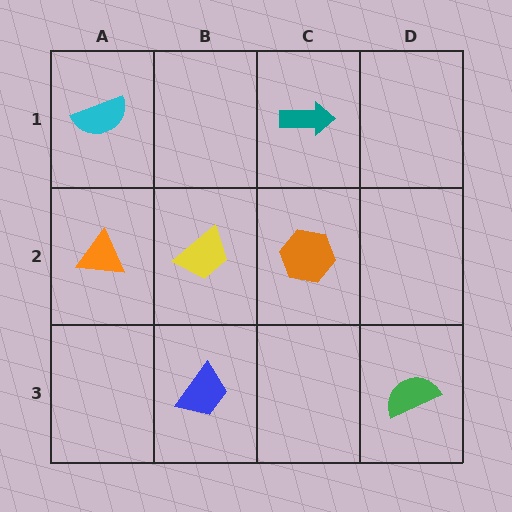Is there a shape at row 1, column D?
No, that cell is empty.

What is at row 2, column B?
A yellow trapezoid.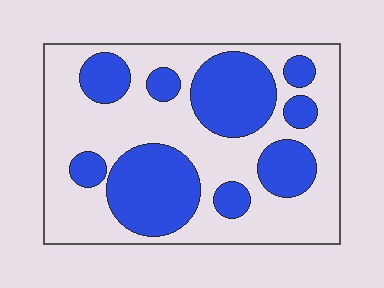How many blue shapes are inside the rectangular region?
9.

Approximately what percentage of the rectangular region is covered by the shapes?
Approximately 40%.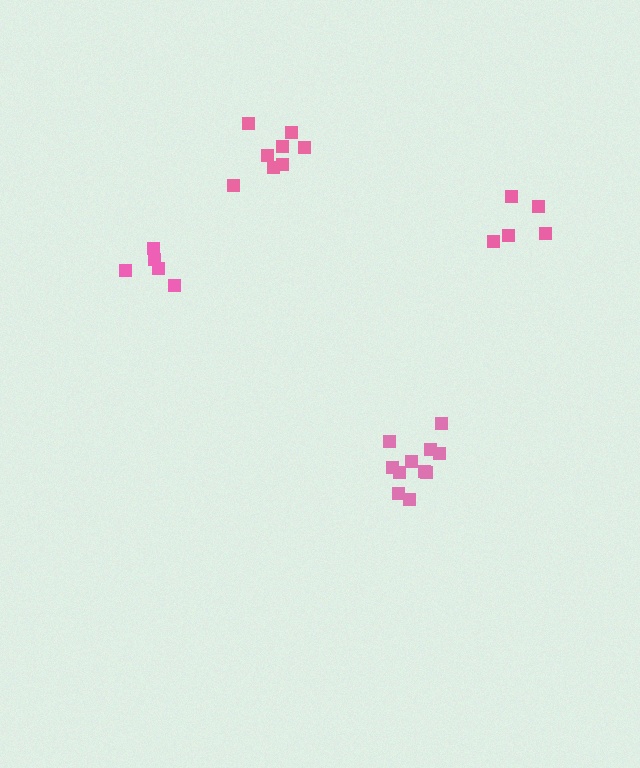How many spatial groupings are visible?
There are 4 spatial groupings.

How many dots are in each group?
Group 1: 11 dots, Group 2: 5 dots, Group 3: 8 dots, Group 4: 5 dots (29 total).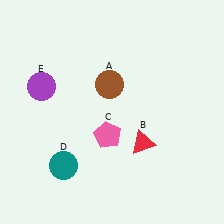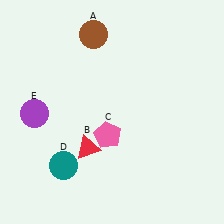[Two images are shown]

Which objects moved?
The objects that moved are: the brown circle (A), the red triangle (B), the purple circle (E).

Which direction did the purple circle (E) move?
The purple circle (E) moved down.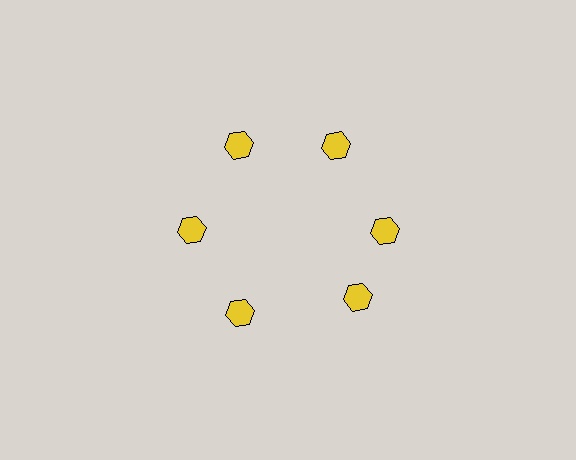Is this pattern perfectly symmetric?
No. The 6 yellow hexagons are arranged in a ring, but one element near the 5 o'clock position is rotated out of alignment along the ring, breaking the 6-fold rotational symmetry.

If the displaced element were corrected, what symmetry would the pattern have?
It would have 6-fold rotational symmetry — the pattern would map onto itself every 60 degrees.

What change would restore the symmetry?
The symmetry would be restored by rotating it back into even spacing with its neighbors so that all 6 hexagons sit at equal angles and equal distance from the center.